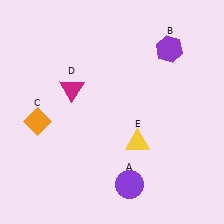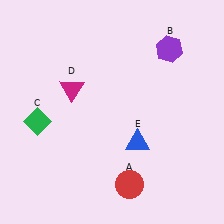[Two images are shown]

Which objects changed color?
A changed from purple to red. C changed from orange to green. E changed from yellow to blue.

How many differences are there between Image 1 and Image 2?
There are 3 differences between the two images.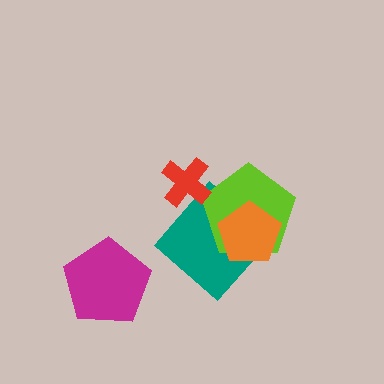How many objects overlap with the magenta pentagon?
0 objects overlap with the magenta pentagon.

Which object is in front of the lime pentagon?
The orange pentagon is in front of the lime pentagon.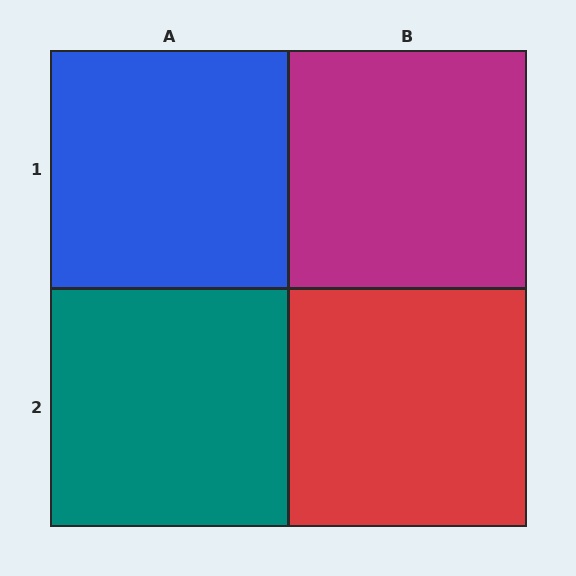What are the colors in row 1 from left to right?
Blue, magenta.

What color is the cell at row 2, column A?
Teal.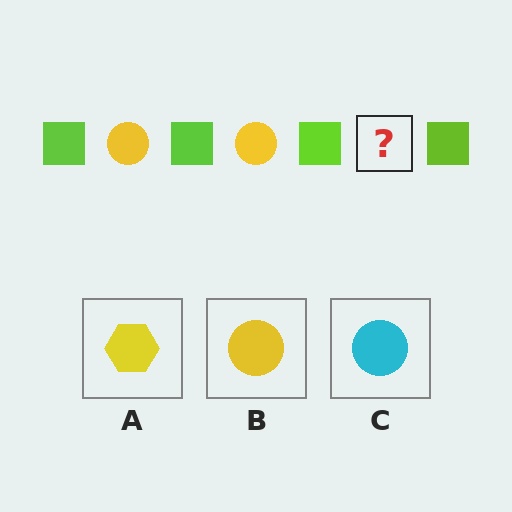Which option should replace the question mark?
Option B.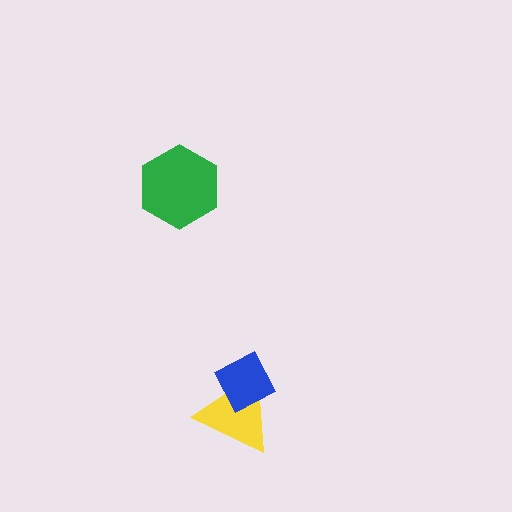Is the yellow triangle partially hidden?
Yes, it is partially covered by another shape.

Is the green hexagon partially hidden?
No, no other shape covers it.